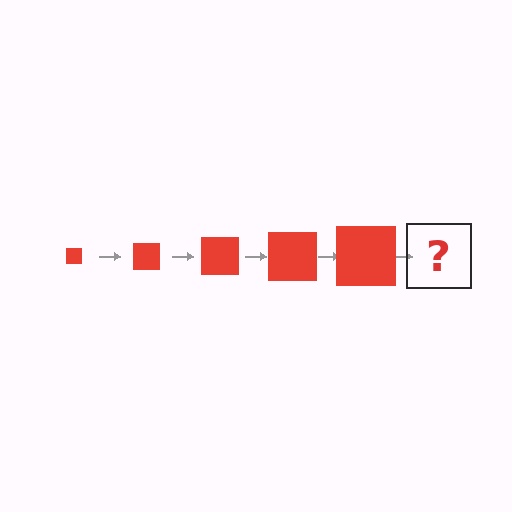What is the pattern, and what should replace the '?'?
The pattern is that the square gets progressively larger each step. The '?' should be a red square, larger than the previous one.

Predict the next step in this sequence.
The next step is a red square, larger than the previous one.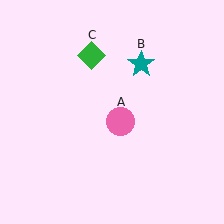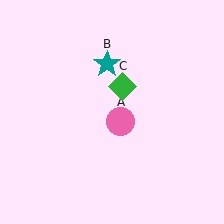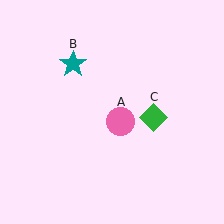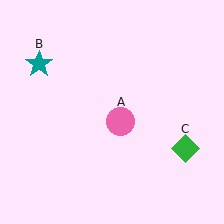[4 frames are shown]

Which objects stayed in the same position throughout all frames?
Pink circle (object A) remained stationary.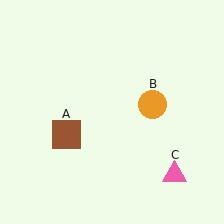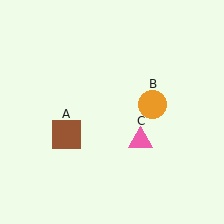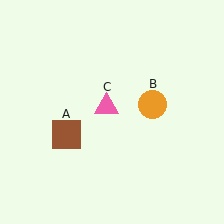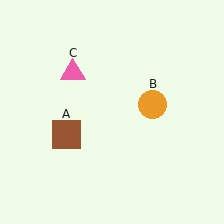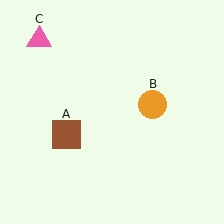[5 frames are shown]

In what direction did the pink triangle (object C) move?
The pink triangle (object C) moved up and to the left.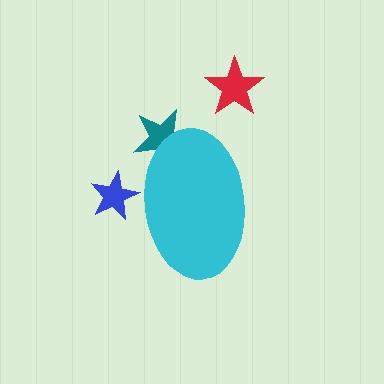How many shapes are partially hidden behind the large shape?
2 shapes are partially hidden.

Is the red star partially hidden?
No, the red star is fully visible.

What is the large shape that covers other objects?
A cyan ellipse.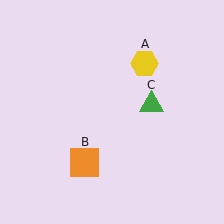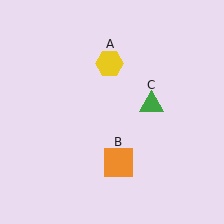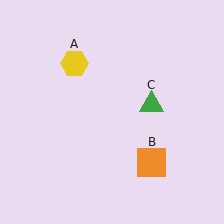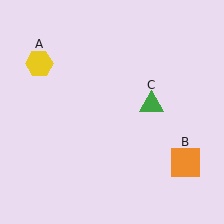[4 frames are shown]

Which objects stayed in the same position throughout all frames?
Green triangle (object C) remained stationary.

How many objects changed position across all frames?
2 objects changed position: yellow hexagon (object A), orange square (object B).